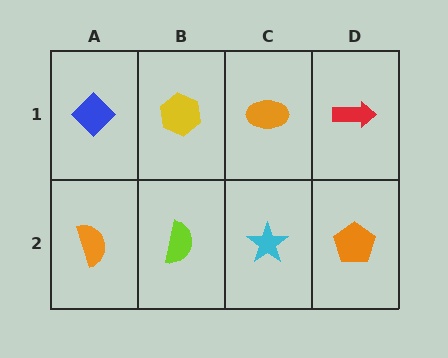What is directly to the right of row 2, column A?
A lime semicircle.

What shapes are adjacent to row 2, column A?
A blue diamond (row 1, column A), a lime semicircle (row 2, column B).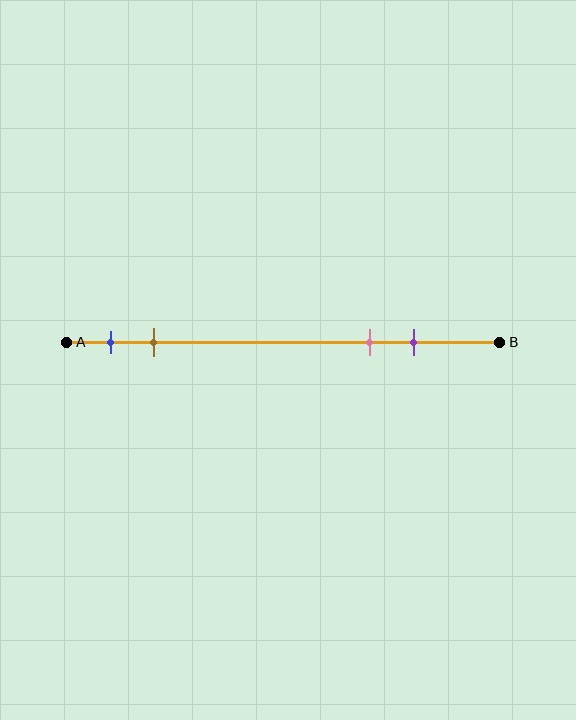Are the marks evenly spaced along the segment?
No, the marks are not evenly spaced.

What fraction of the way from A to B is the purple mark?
The purple mark is approximately 80% (0.8) of the way from A to B.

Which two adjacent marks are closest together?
The blue and brown marks are the closest adjacent pair.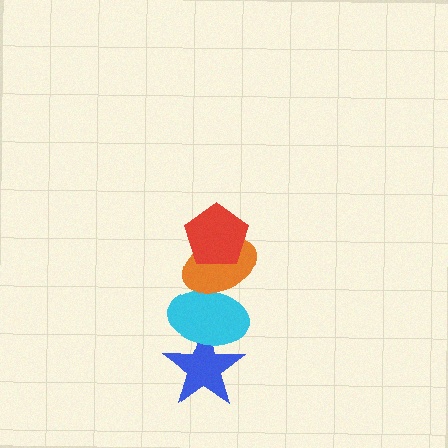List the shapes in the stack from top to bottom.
From top to bottom: the red pentagon, the orange ellipse, the cyan ellipse, the blue star.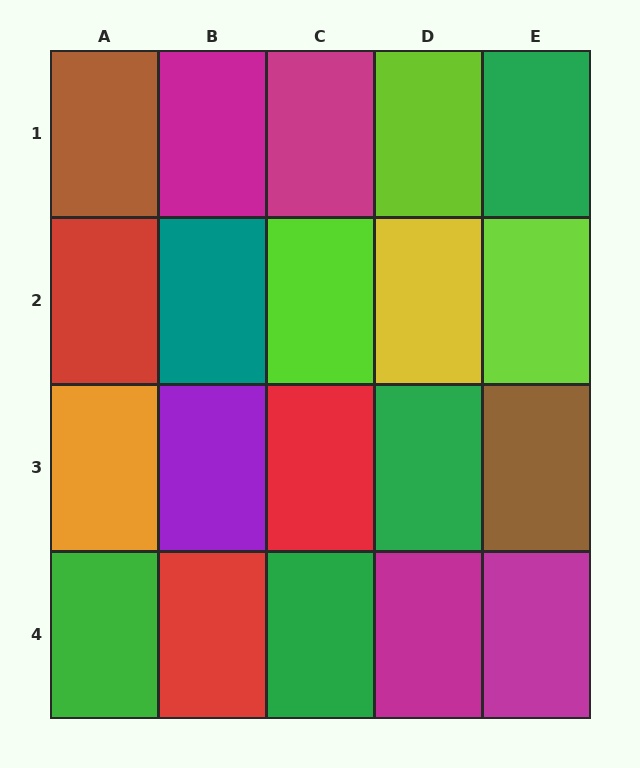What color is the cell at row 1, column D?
Lime.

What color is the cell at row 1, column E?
Green.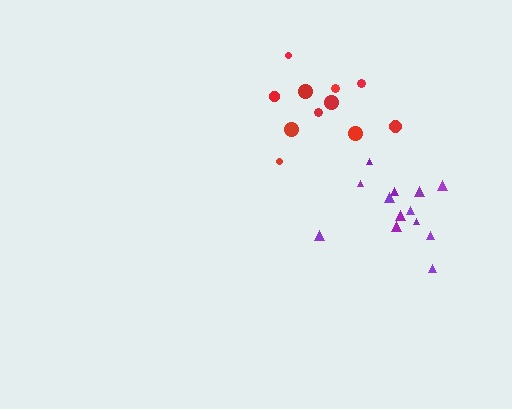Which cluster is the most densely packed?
Purple.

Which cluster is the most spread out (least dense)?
Red.